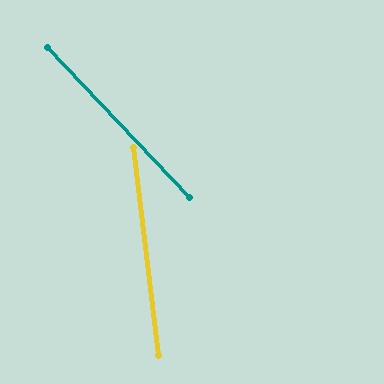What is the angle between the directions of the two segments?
Approximately 37 degrees.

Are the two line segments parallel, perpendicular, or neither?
Neither parallel nor perpendicular — they differ by about 37°.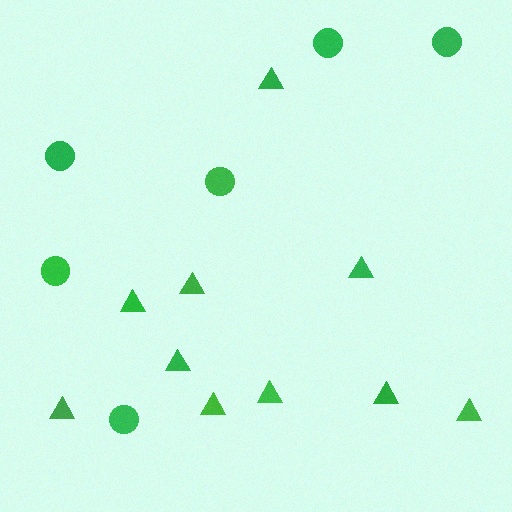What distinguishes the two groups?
There are 2 groups: one group of triangles (10) and one group of circles (6).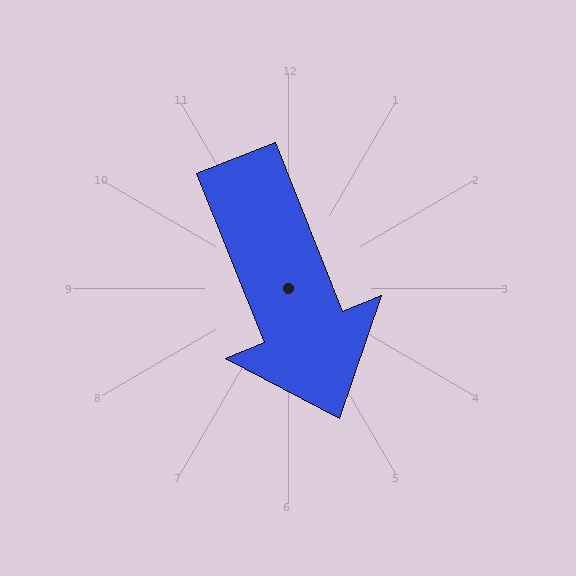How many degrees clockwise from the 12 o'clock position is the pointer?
Approximately 158 degrees.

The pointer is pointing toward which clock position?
Roughly 5 o'clock.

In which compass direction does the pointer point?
South.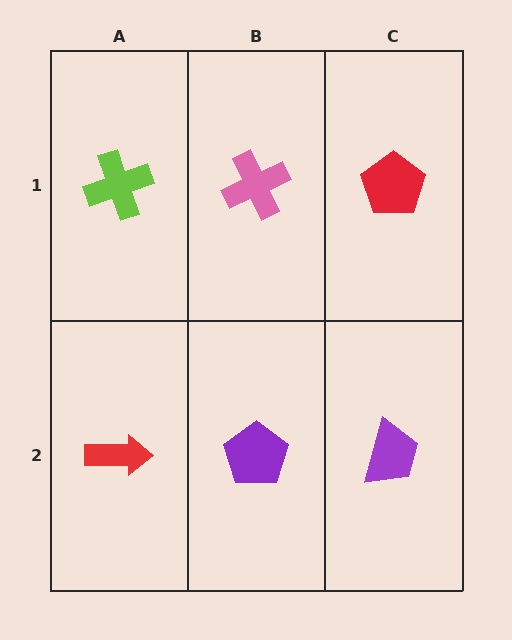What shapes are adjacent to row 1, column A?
A red arrow (row 2, column A), a pink cross (row 1, column B).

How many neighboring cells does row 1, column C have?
2.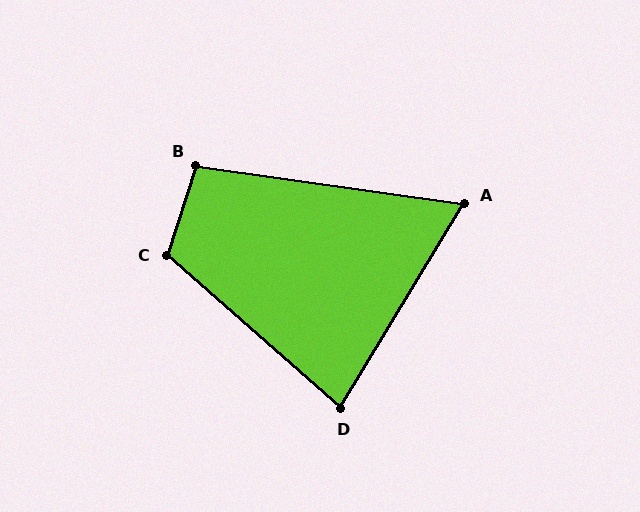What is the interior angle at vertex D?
Approximately 80 degrees (acute).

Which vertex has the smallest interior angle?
A, at approximately 67 degrees.